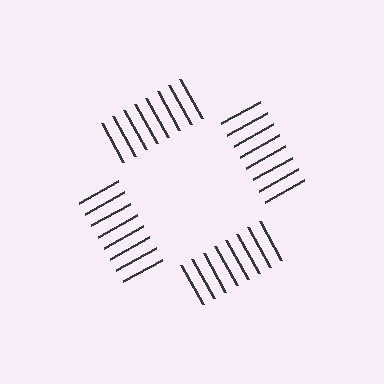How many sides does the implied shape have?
4 sides — the line-ends trace a square.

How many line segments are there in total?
32 — 8 along each of the 4 edges.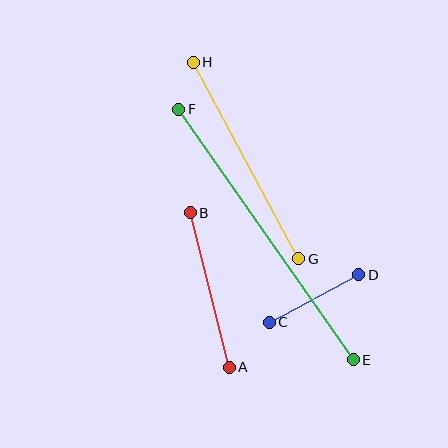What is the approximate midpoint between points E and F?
The midpoint is at approximately (266, 235) pixels.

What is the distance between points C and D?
The distance is approximately 102 pixels.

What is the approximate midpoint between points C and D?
The midpoint is at approximately (314, 299) pixels.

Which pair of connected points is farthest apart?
Points E and F are farthest apart.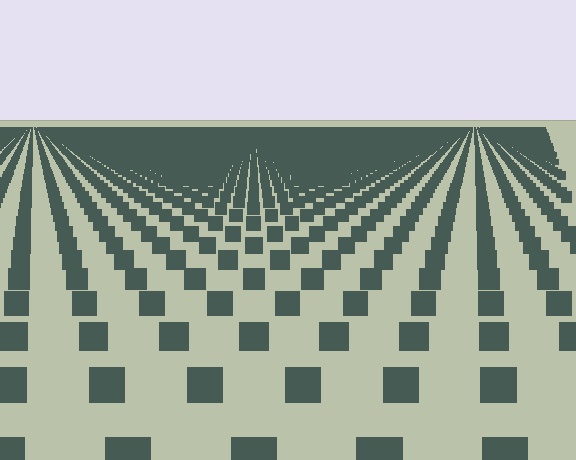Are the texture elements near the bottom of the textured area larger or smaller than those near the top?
Larger. Near the bottom, elements are closer to the viewer and appear at a bigger on-screen size.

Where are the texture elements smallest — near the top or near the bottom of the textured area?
Near the top.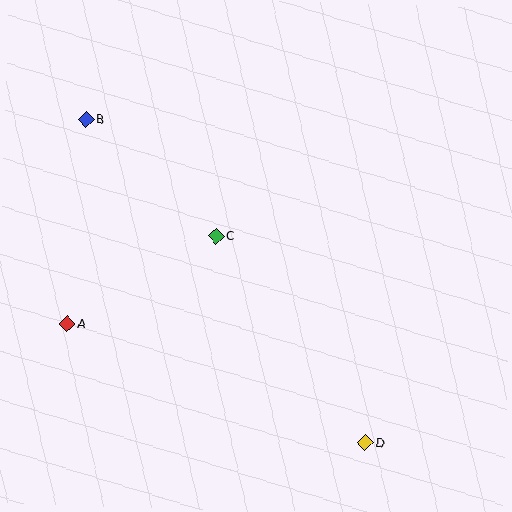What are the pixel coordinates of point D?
Point D is at (366, 443).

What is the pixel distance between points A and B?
The distance between A and B is 205 pixels.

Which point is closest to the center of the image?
Point C at (216, 236) is closest to the center.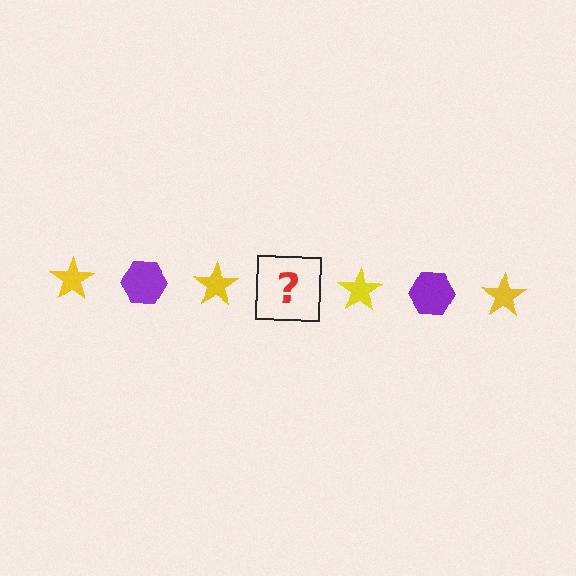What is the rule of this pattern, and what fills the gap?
The rule is that the pattern alternates between yellow star and purple hexagon. The gap should be filled with a purple hexagon.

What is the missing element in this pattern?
The missing element is a purple hexagon.